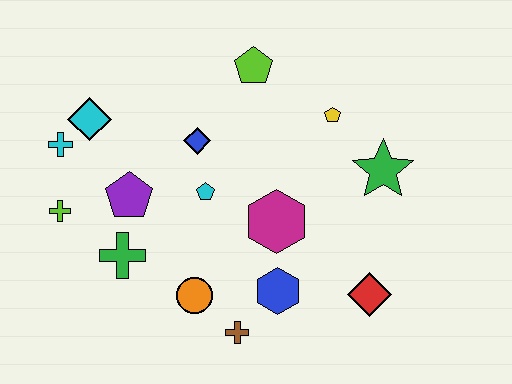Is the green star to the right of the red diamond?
Yes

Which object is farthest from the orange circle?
The lime pentagon is farthest from the orange circle.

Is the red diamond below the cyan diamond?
Yes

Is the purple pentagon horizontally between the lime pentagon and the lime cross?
Yes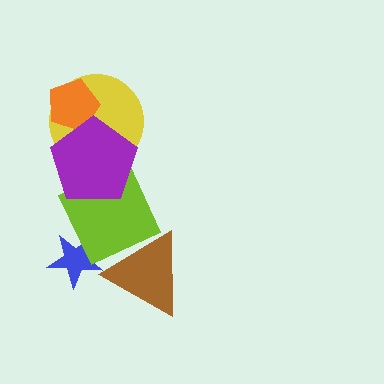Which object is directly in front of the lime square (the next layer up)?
The purple pentagon is directly in front of the lime square.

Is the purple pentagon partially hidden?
No, no other shape covers it.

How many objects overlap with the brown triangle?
1 object overlaps with the brown triangle.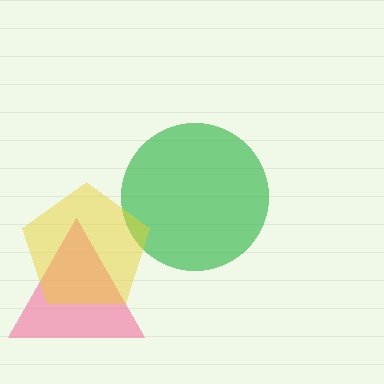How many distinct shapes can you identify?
There are 3 distinct shapes: a green circle, a pink triangle, a yellow pentagon.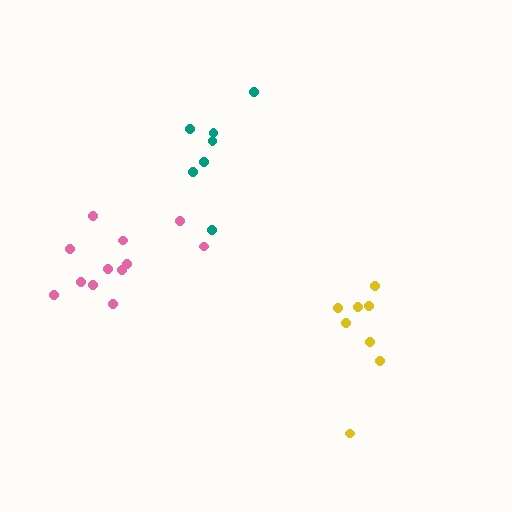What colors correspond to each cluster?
The clusters are colored: pink, teal, yellow.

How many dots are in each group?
Group 1: 12 dots, Group 2: 7 dots, Group 3: 8 dots (27 total).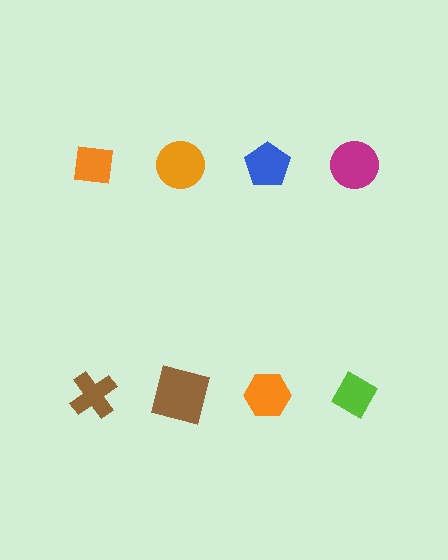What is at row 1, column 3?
A blue pentagon.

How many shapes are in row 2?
4 shapes.